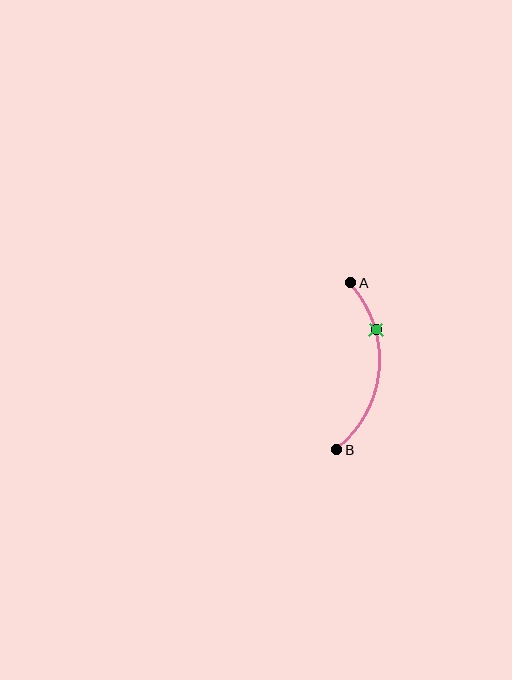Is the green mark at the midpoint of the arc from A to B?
No. The green mark lies on the arc but is closer to endpoint A. The arc midpoint would be at the point on the curve equidistant along the arc from both A and B.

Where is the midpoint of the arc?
The arc midpoint is the point on the curve farthest from the straight line joining A and B. It sits to the right of that line.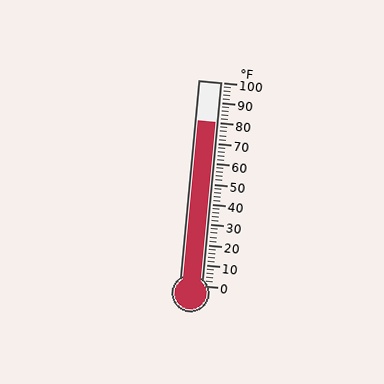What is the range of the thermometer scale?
The thermometer scale ranges from 0°F to 100°F.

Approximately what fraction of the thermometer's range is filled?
The thermometer is filled to approximately 80% of its range.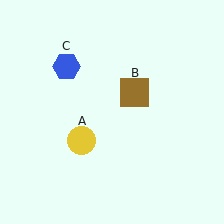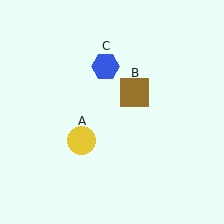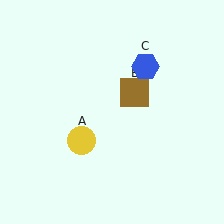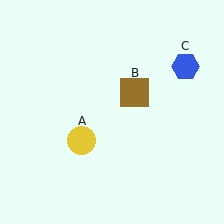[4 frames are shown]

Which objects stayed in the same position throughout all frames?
Yellow circle (object A) and brown square (object B) remained stationary.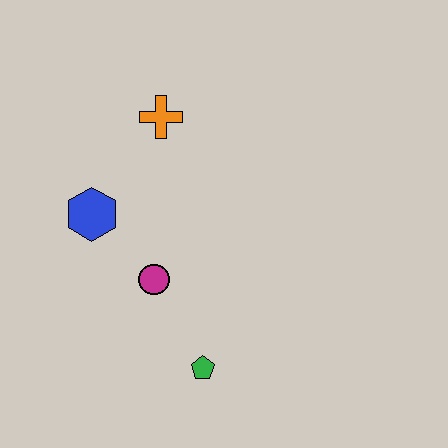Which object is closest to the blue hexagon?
The magenta circle is closest to the blue hexagon.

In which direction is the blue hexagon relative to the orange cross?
The blue hexagon is below the orange cross.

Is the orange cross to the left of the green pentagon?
Yes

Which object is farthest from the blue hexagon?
The green pentagon is farthest from the blue hexagon.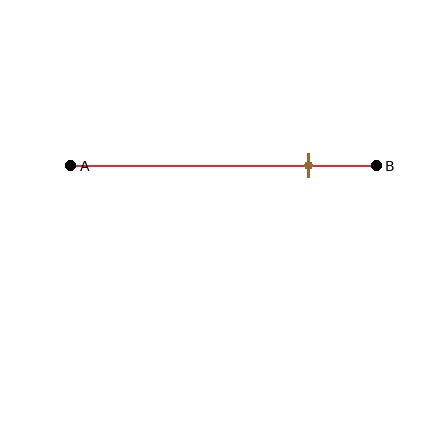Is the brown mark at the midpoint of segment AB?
No, the mark is at about 80% from A, not at the 50% midpoint.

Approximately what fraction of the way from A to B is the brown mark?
The brown mark is approximately 80% of the way from A to B.